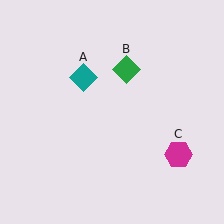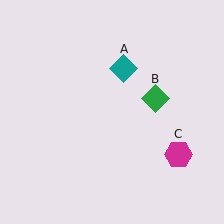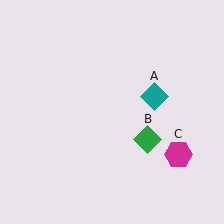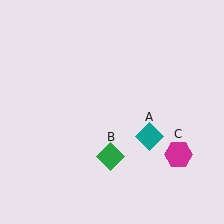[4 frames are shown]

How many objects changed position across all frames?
2 objects changed position: teal diamond (object A), green diamond (object B).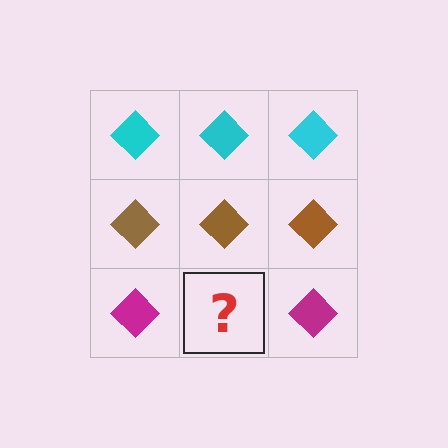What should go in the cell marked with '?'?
The missing cell should contain a magenta diamond.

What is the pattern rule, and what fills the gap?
The rule is that each row has a consistent color. The gap should be filled with a magenta diamond.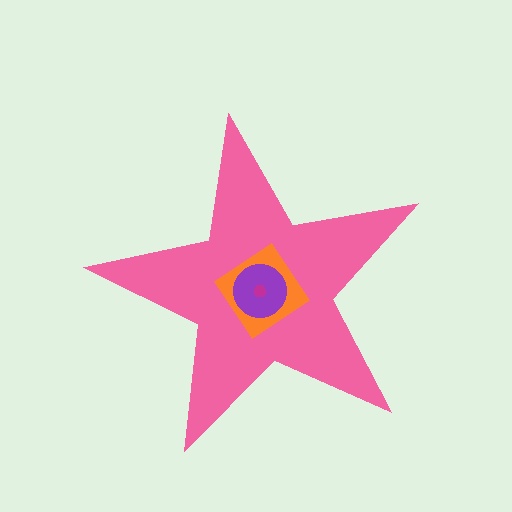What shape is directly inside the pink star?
The orange diamond.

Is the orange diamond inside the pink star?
Yes.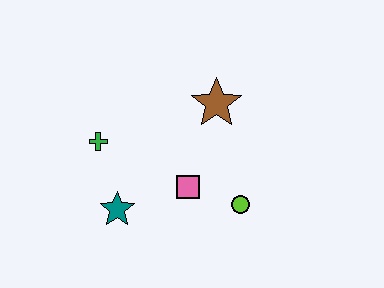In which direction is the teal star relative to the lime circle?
The teal star is to the left of the lime circle.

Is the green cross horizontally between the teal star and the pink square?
No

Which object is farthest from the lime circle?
The green cross is farthest from the lime circle.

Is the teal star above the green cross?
No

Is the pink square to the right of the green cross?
Yes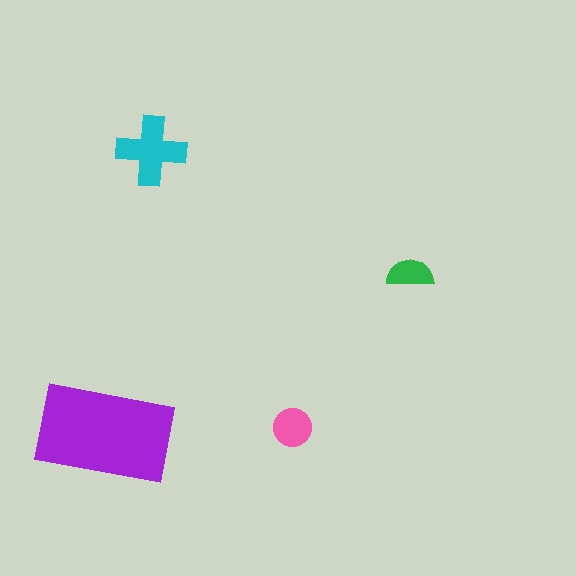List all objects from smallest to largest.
The green semicircle, the pink circle, the cyan cross, the purple rectangle.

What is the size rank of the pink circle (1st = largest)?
3rd.